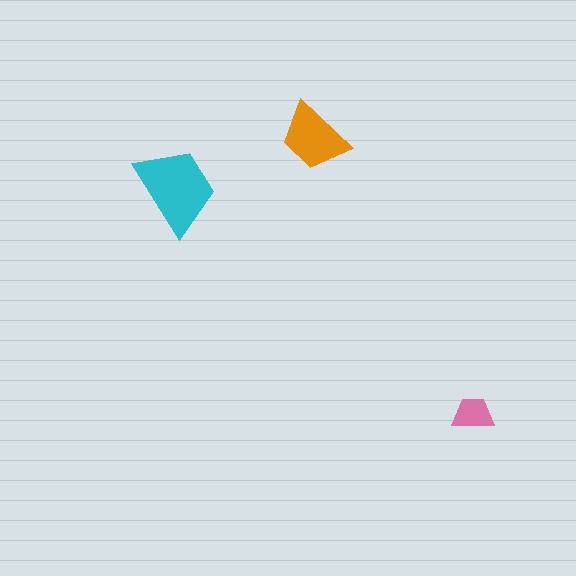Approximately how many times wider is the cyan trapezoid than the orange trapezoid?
About 1.5 times wider.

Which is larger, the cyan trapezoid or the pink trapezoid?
The cyan one.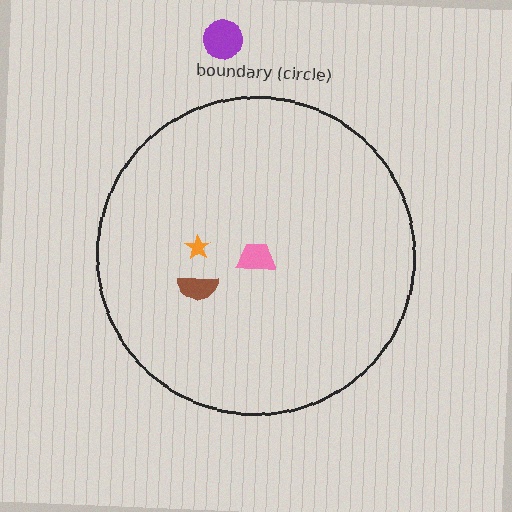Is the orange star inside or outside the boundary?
Inside.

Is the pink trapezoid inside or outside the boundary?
Inside.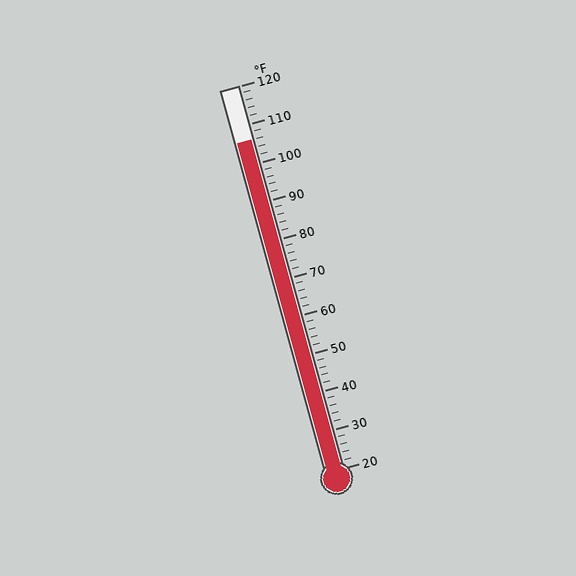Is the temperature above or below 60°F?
The temperature is above 60°F.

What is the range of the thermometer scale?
The thermometer scale ranges from 20°F to 120°F.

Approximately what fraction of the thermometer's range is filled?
The thermometer is filled to approximately 85% of its range.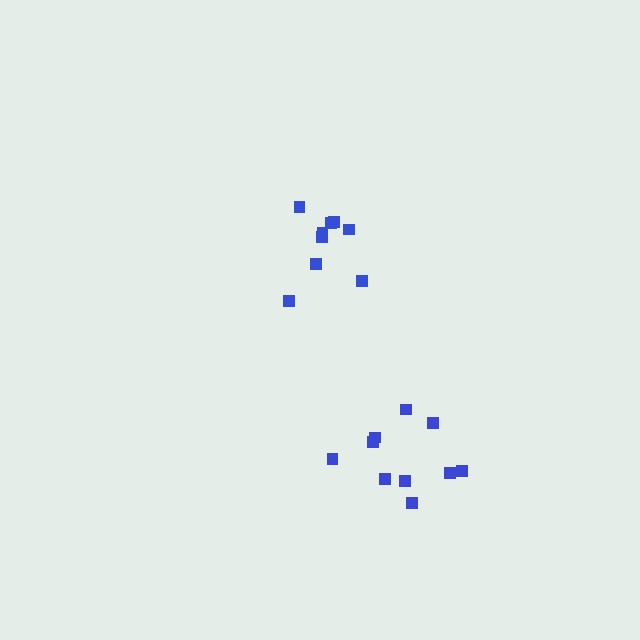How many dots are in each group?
Group 1: 9 dots, Group 2: 10 dots (19 total).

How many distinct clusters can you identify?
There are 2 distinct clusters.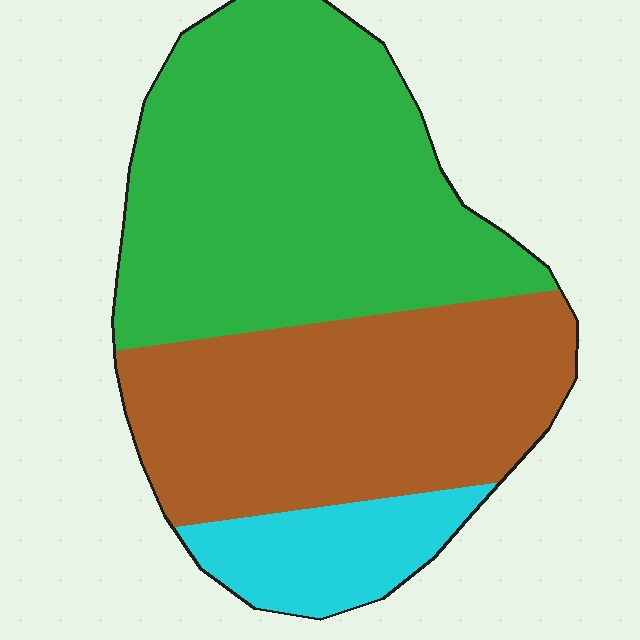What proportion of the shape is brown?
Brown takes up about three eighths (3/8) of the shape.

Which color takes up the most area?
Green, at roughly 50%.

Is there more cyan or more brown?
Brown.